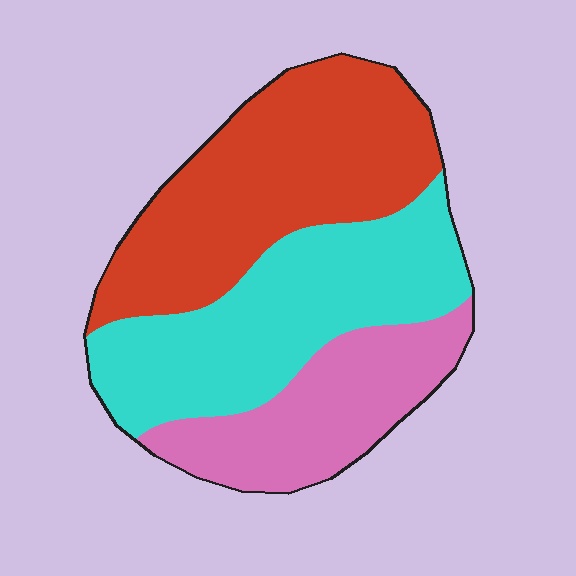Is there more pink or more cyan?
Cyan.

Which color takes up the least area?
Pink, at roughly 25%.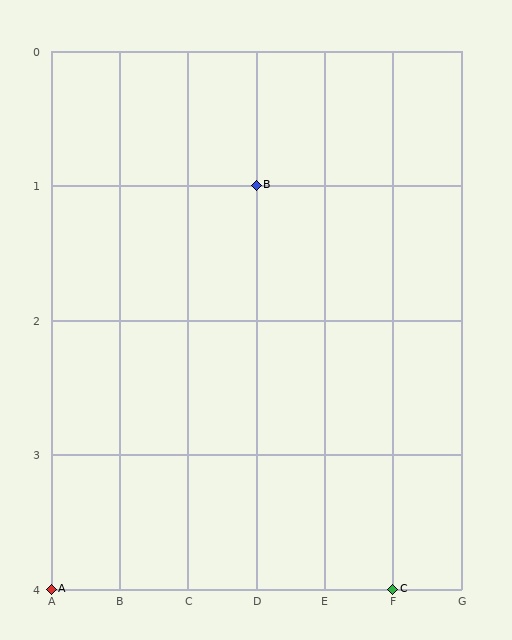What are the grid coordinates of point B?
Point B is at grid coordinates (D, 1).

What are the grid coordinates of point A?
Point A is at grid coordinates (A, 4).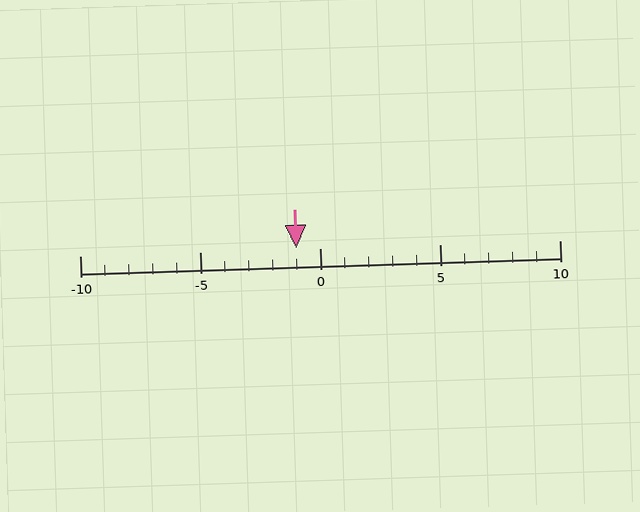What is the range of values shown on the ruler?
The ruler shows values from -10 to 10.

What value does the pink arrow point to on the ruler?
The pink arrow points to approximately -1.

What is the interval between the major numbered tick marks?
The major tick marks are spaced 5 units apart.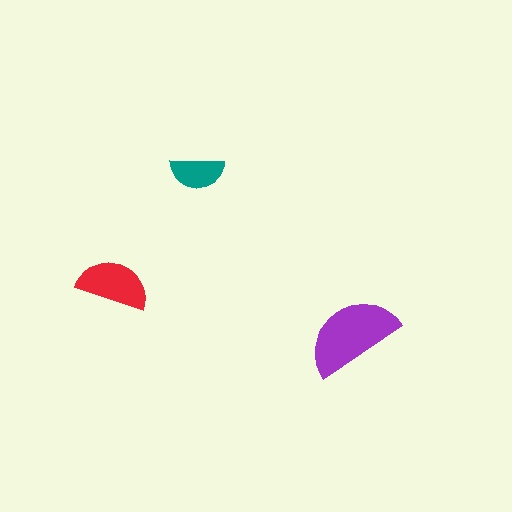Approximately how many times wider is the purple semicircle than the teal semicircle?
About 2 times wider.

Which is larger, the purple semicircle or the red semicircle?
The purple one.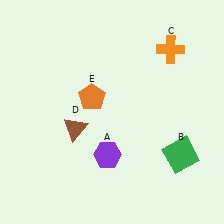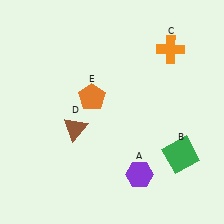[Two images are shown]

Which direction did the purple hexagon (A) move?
The purple hexagon (A) moved right.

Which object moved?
The purple hexagon (A) moved right.